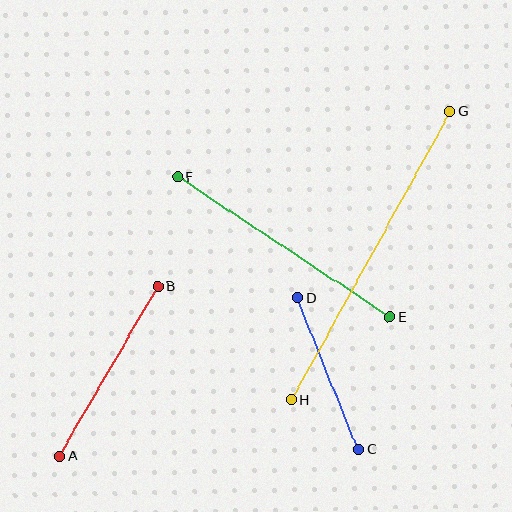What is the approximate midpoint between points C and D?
The midpoint is at approximately (328, 373) pixels.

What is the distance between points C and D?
The distance is approximately 163 pixels.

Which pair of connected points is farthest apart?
Points G and H are farthest apart.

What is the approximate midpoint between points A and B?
The midpoint is at approximately (109, 371) pixels.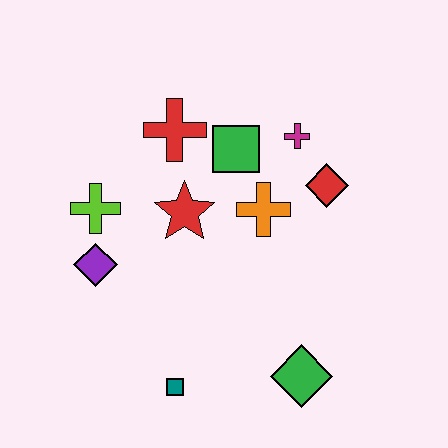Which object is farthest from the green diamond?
The red cross is farthest from the green diamond.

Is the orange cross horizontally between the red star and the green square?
No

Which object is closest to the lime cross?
The purple diamond is closest to the lime cross.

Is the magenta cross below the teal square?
No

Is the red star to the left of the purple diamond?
No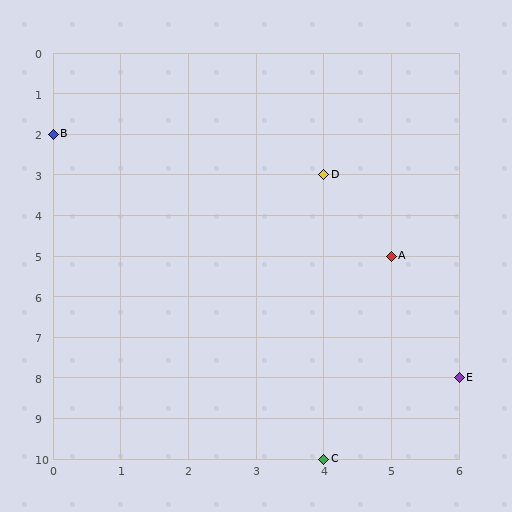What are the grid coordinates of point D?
Point D is at grid coordinates (4, 3).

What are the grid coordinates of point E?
Point E is at grid coordinates (6, 8).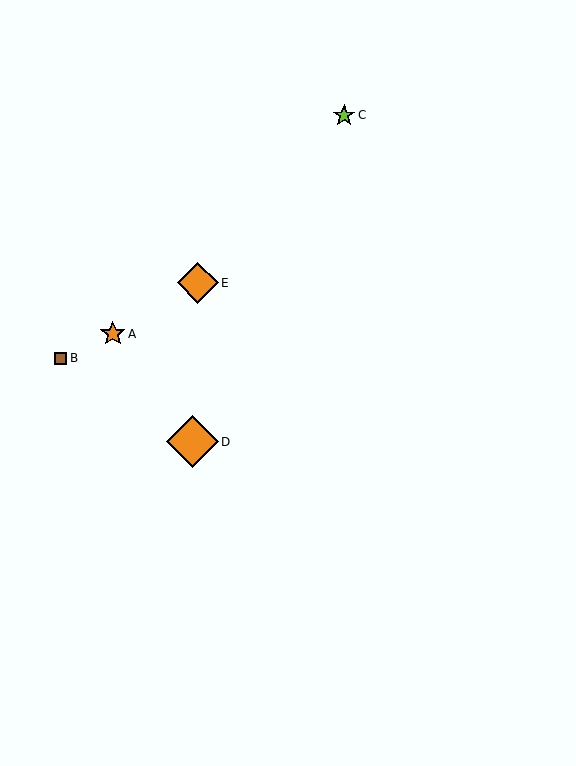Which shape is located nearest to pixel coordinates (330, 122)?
The lime star (labeled C) at (344, 115) is nearest to that location.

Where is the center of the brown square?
The center of the brown square is at (61, 358).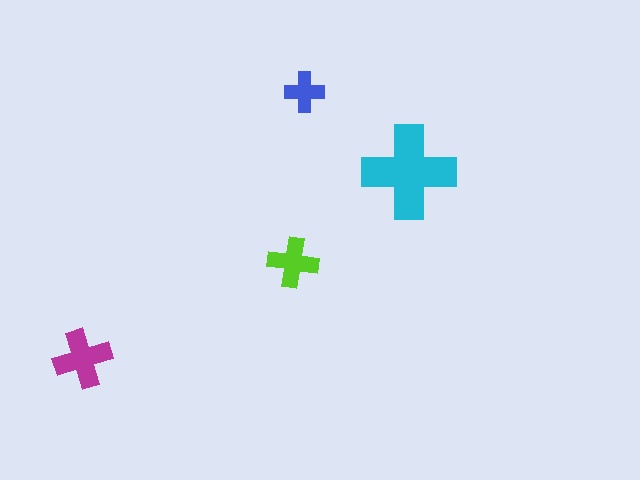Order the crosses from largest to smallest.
the cyan one, the magenta one, the lime one, the blue one.